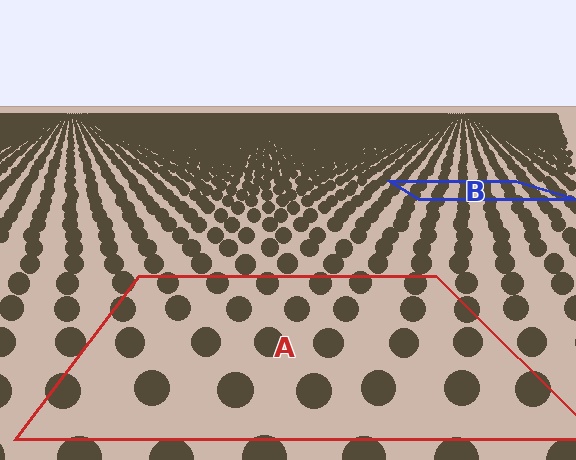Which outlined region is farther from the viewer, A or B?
Region B is farther from the viewer — the texture elements inside it appear smaller and more densely packed.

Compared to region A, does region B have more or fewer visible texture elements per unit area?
Region B has more texture elements per unit area — they are packed more densely because it is farther away.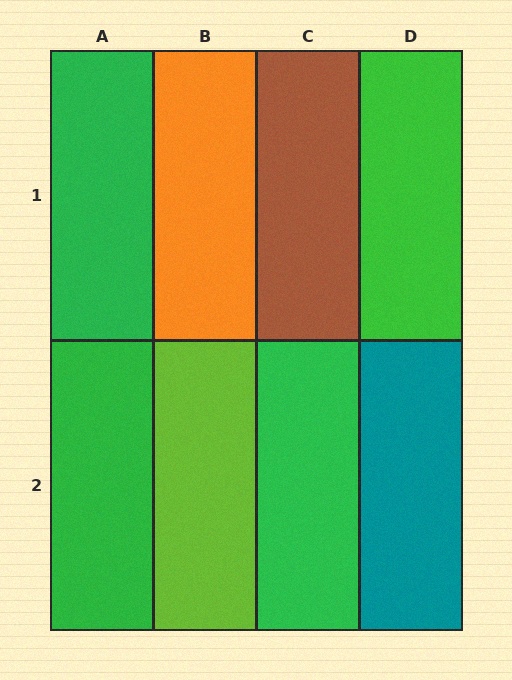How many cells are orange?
1 cell is orange.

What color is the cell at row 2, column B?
Lime.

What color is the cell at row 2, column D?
Teal.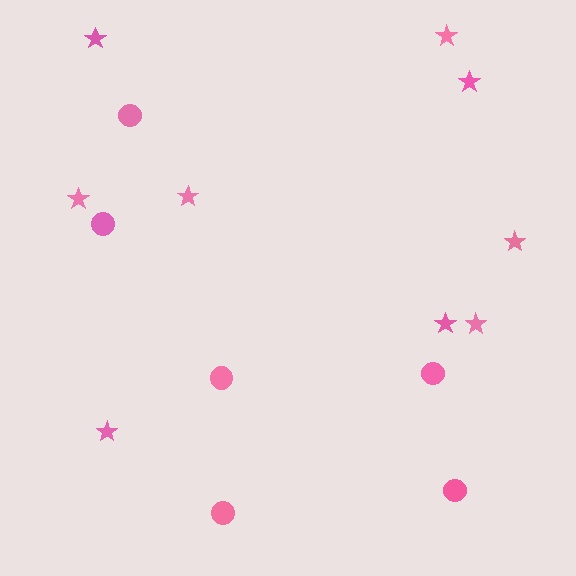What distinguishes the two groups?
There are 2 groups: one group of circles (6) and one group of stars (9).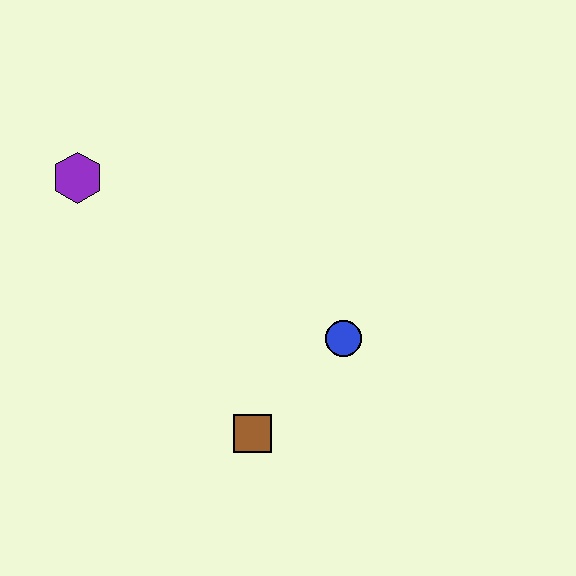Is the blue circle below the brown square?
No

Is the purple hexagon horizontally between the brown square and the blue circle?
No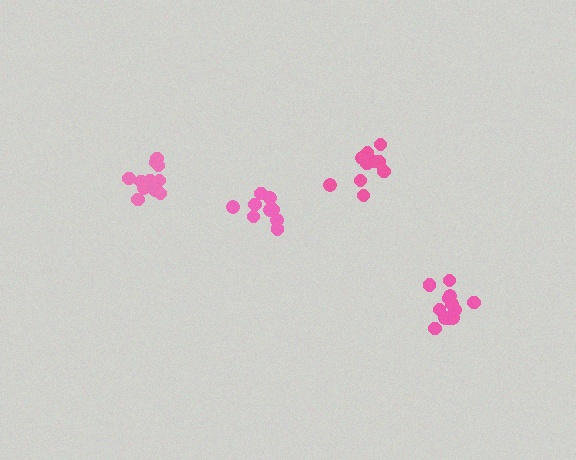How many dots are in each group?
Group 1: 11 dots, Group 2: 13 dots, Group 3: 9 dots, Group 4: 10 dots (43 total).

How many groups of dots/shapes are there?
There are 4 groups.